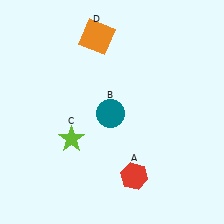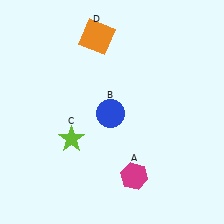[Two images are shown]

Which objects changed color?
A changed from red to magenta. B changed from teal to blue.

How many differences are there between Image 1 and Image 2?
There are 2 differences between the two images.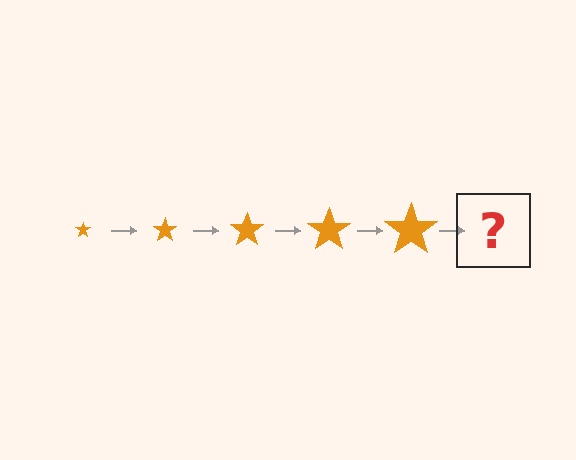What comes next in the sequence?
The next element should be an orange star, larger than the previous one.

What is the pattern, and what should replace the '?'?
The pattern is that the star gets progressively larger each step. The '?' should be an orange star, larger than the previous one.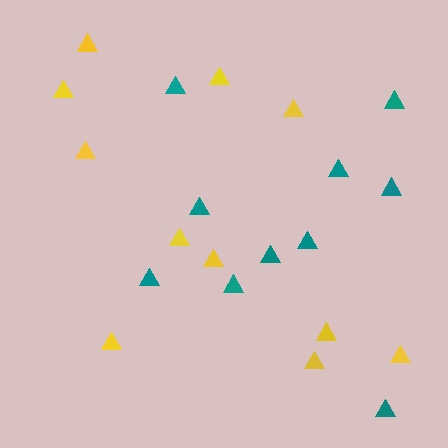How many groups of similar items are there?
There are 2 groups: one group of teal triangles (10) and one group of yellow triangles (11).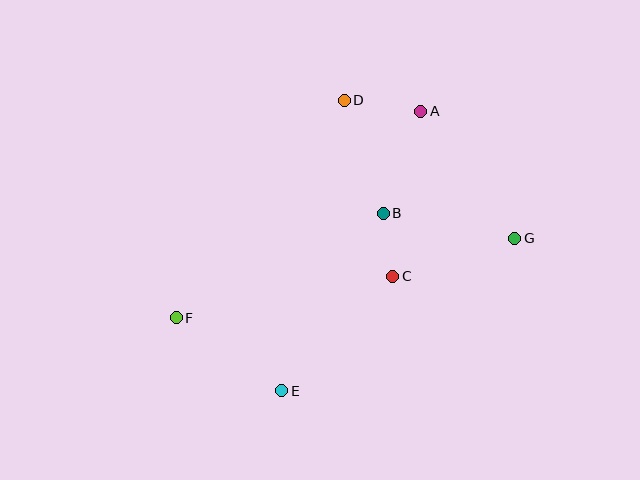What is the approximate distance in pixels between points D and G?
The distance between D and G is approximately 220 pixels.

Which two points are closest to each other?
Points B and C are closest to each other.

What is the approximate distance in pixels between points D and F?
The distance between D and F is approximately 275 pixels.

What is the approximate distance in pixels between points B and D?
The distance between B and D is approximately 120 pixels.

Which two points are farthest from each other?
Points F and G are farthest from each other.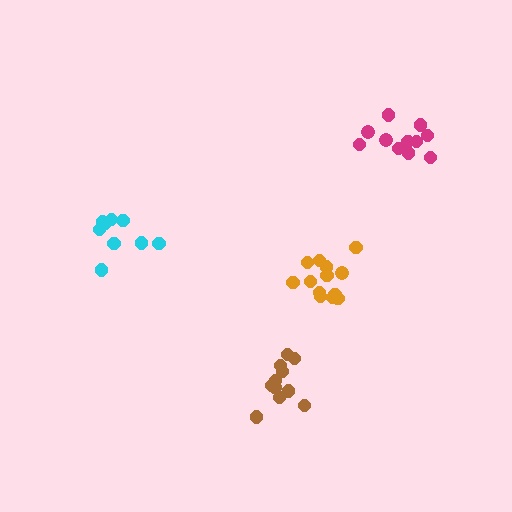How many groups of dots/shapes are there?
There are 4 groups.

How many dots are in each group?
Group 1: 13 dots, Group 2: 11 dots, Group 3: 9 dots, Group 4: 11 dots (44 total).